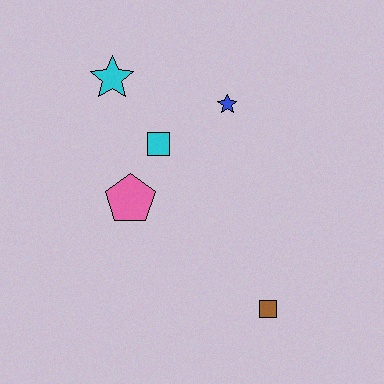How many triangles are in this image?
There are no triangles.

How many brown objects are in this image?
There is 1 brown object.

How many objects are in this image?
There are 5 objects.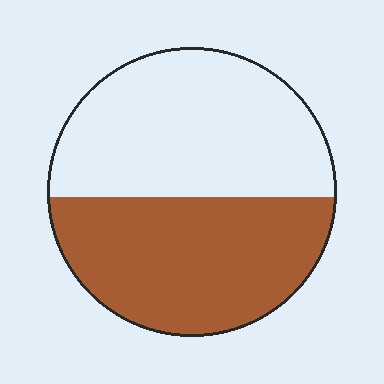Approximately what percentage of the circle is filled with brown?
Approximately 50%.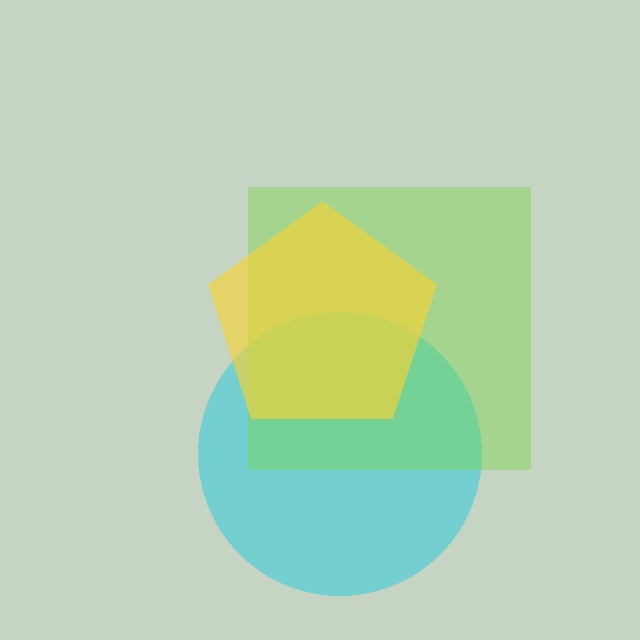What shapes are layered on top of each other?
The layered shapes are: a cyan circle, a lime square, a yellow pentagon.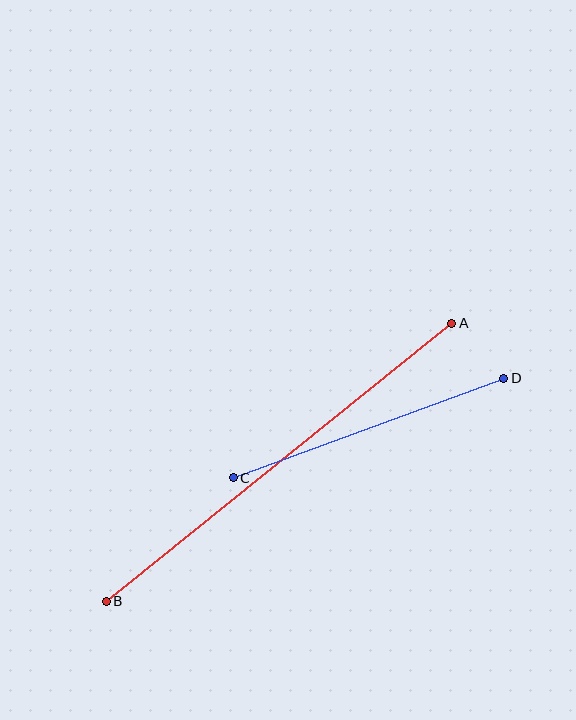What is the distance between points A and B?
The distance is approximately 444 pixels.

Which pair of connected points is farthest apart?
Points A and B are farthest apart.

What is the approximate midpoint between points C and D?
The midpoint is at approximately (369, 428) pixels.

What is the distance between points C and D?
The distance is approximately 288 pixels.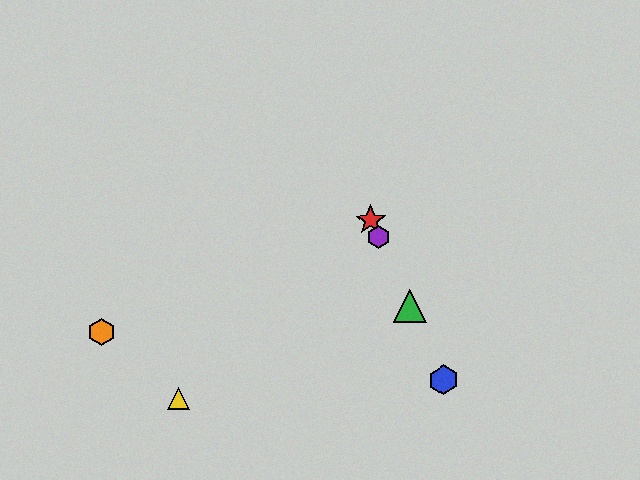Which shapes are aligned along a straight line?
The red star, the blue hexagon, the green triangle, the purple hexagon are aligned along a straight line.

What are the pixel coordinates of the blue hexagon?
The blue hexagon is at (443, 380).